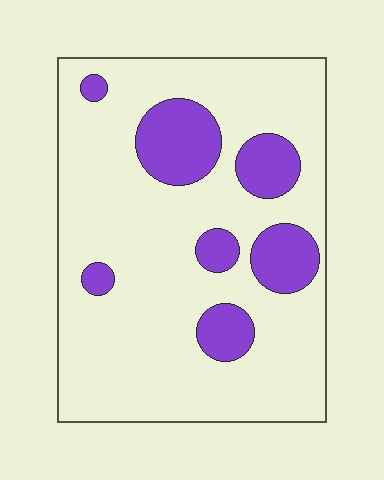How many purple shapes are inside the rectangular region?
7.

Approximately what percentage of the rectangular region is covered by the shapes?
Approximately 20%.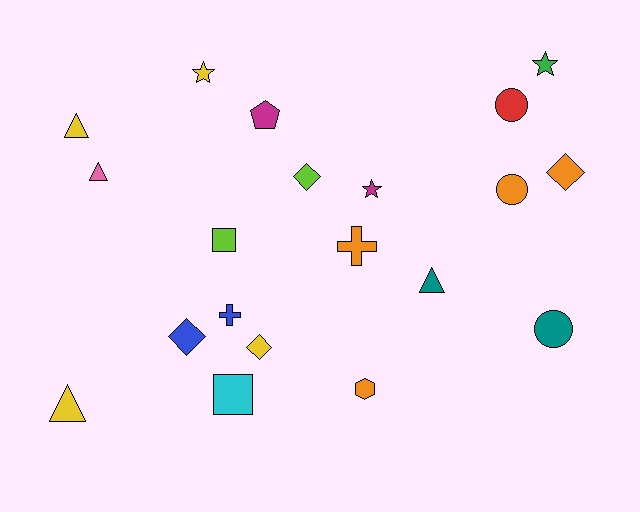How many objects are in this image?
There are 20 objects.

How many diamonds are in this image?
There are 4 diamonds.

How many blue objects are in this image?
There are 2 blue objects.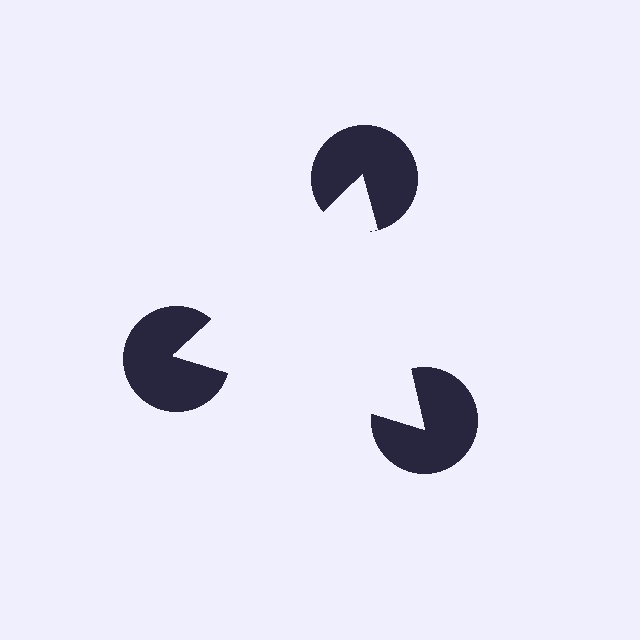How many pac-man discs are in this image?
There are 3 — one at each vertex of the illusory triangle.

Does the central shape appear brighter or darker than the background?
It typically appears slightly brighter than the background, even though no actual brightness change is drawn.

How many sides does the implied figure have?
3 sides.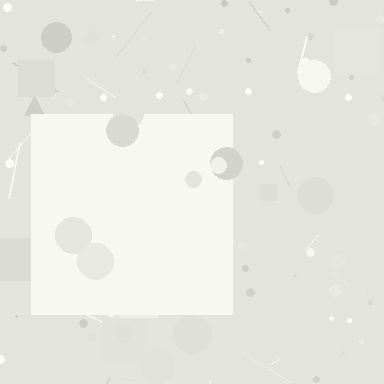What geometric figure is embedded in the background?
A square is embedded in the background.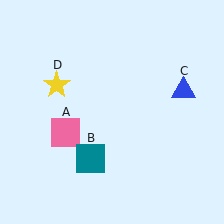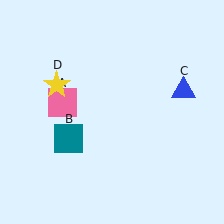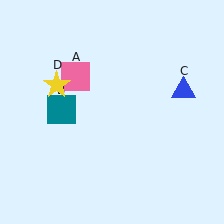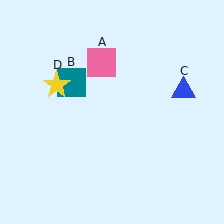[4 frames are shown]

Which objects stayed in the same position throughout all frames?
Blue triangle (object C) and yellow star (object D) remained stationary.